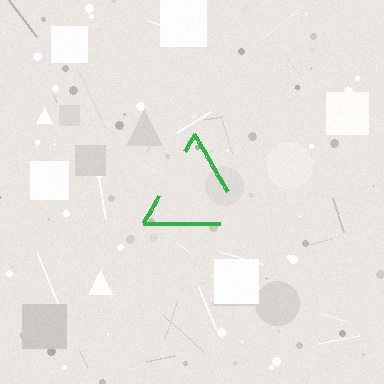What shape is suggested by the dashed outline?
The dashed outline suggests a triangle.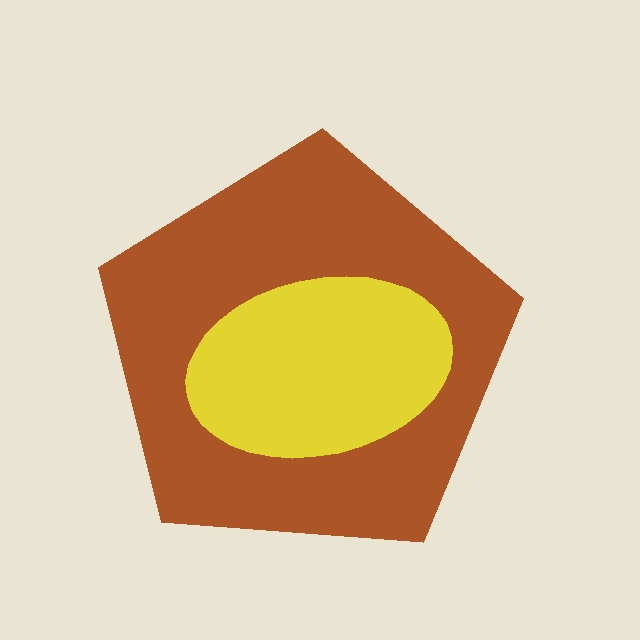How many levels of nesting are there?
2.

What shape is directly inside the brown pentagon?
The yellow ellipse.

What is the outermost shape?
The brown pentagon.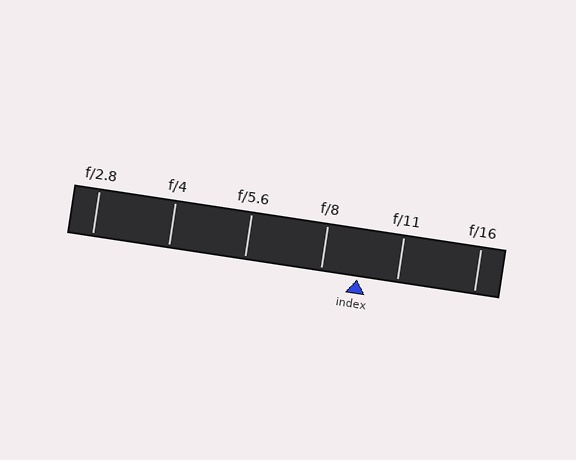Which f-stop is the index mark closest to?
The index mark is closest to f/8.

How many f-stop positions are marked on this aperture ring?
There are 6 f-stop positions marked.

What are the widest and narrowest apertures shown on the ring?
The widest aperture shown is f/2.8 and the narrowest is f/16.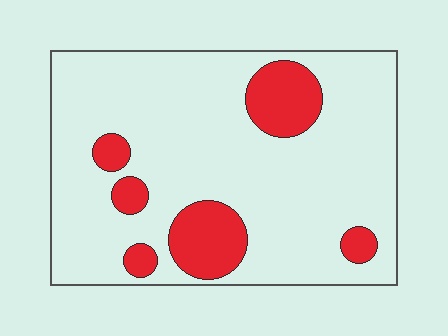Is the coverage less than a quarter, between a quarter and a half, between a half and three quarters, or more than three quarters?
Less than a quarter.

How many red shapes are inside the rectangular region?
6.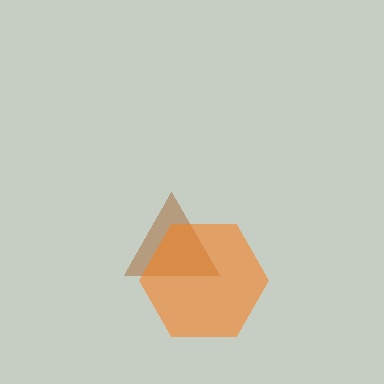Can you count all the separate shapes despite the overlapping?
Yes, there are 2 separate shapes.